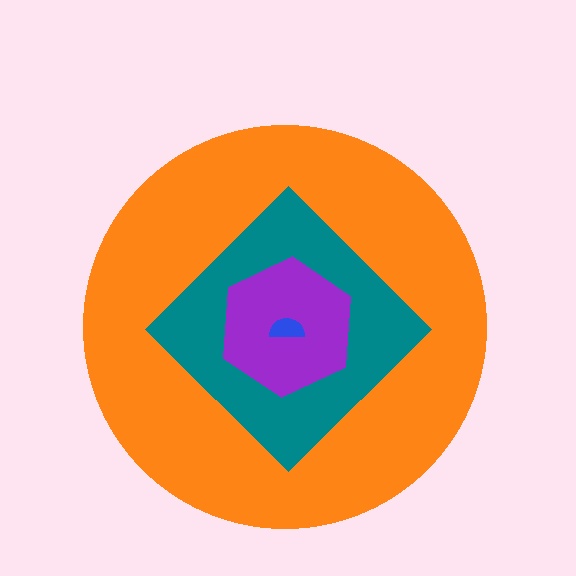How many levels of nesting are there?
4.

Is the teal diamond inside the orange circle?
Yes.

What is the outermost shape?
The orange circle.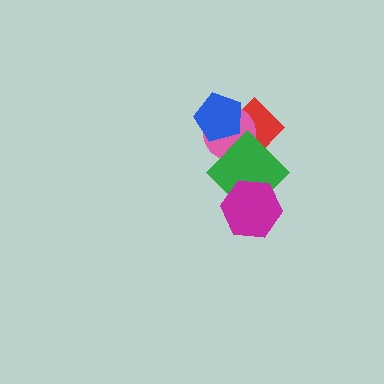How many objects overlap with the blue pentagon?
2 objects overlap with the blue pentagon.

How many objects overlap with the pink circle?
3 objects overlap with the pink circle.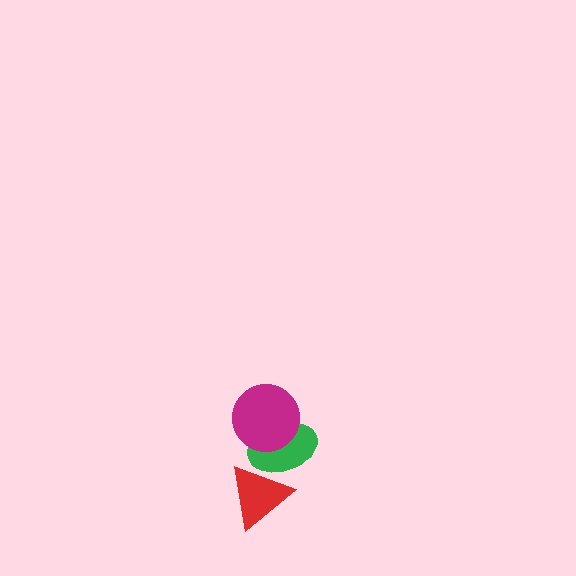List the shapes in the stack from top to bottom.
From top to bottom: the magenta circle, the green ellipse, the red triangle.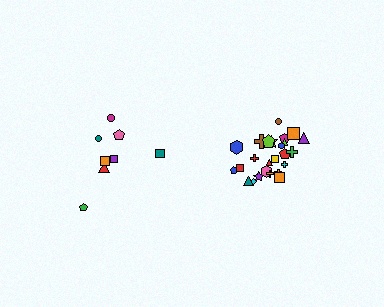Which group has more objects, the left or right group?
The right group.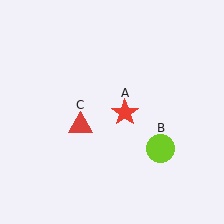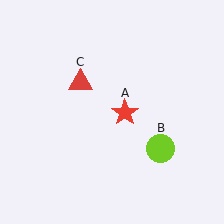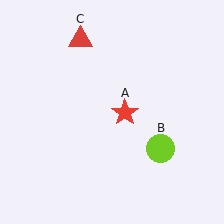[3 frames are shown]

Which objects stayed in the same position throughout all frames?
Red star (object A) and lime circle (object B) remained stationary.